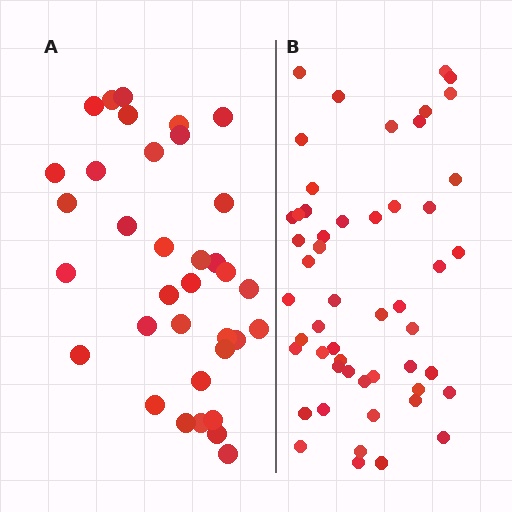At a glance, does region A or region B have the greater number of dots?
Region B (the right region) has more dots.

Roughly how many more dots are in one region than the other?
Region B has approximately 15 more dots than region A.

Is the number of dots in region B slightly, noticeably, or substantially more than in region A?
Region B has substantially more. The ratio is roughly 1.5 to 1.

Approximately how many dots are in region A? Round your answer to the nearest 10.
About 40 dots. (The exact count is 35, which rounds to 40.)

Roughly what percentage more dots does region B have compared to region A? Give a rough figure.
About 50% more.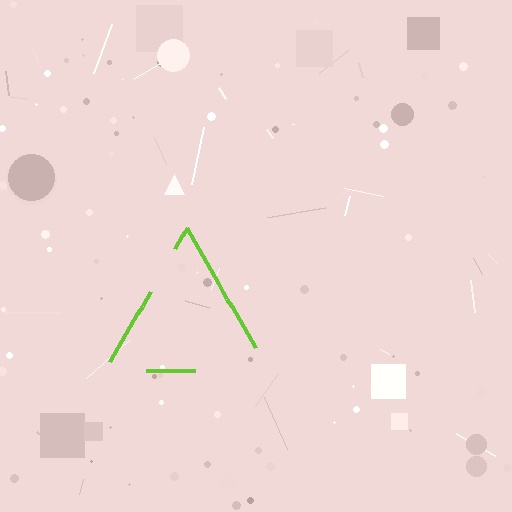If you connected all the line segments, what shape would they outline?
They would outline a triangle.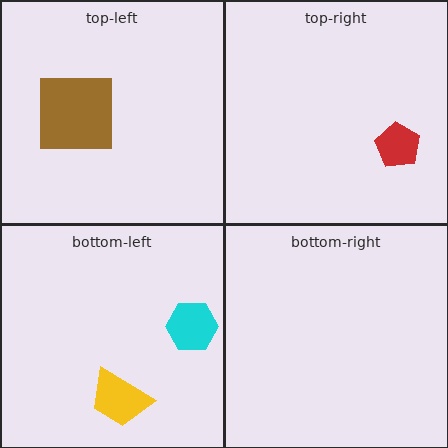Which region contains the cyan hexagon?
The bottom-left region.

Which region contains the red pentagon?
The top-right region.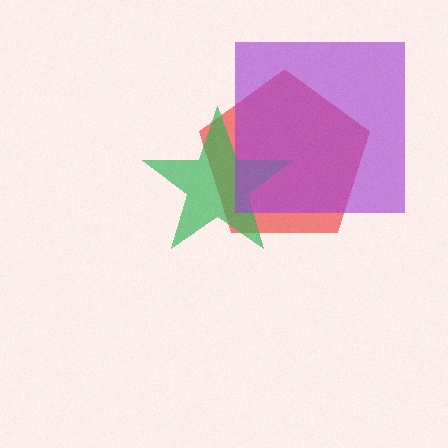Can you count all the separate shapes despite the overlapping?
Yes, there are 3 separate shapes.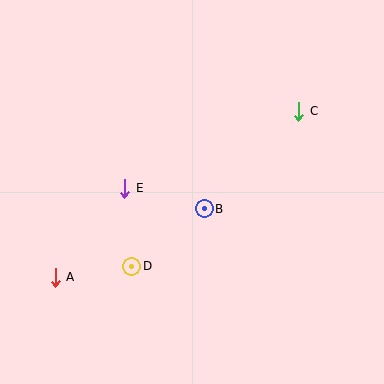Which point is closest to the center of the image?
Point B at (204, 209) is closest to the center.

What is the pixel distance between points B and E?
The distance between B and E is 82 pixels.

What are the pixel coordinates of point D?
Point D is at (132, 267).